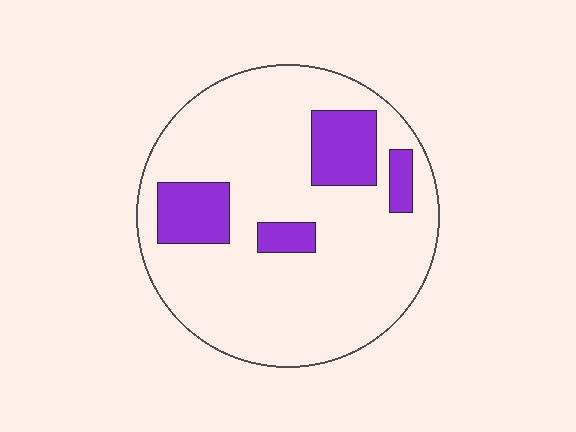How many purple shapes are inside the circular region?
4.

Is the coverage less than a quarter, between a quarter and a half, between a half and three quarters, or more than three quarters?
Less than a quarter.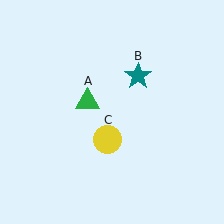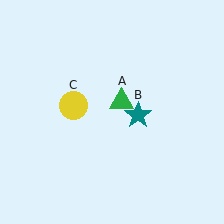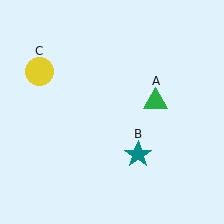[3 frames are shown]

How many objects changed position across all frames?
3 objects changed position: green triangle (object A), teal star (object B), yellow circle (object C).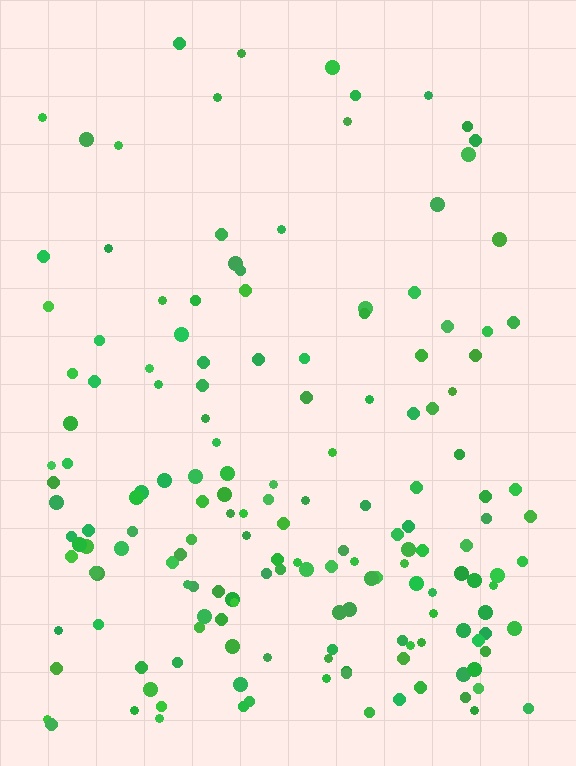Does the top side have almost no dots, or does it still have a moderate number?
Still a moderate number, just noticeably fewer than the bottom.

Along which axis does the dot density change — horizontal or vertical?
Vertical.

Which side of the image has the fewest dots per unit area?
The top.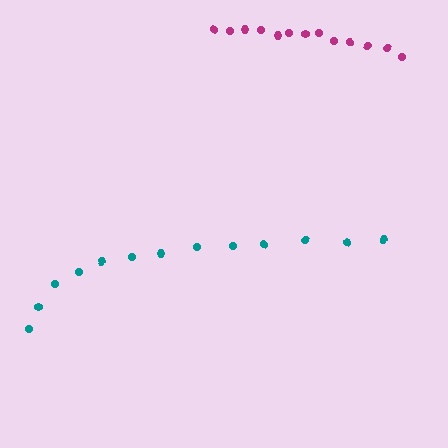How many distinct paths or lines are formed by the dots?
There are 2 distinct paths.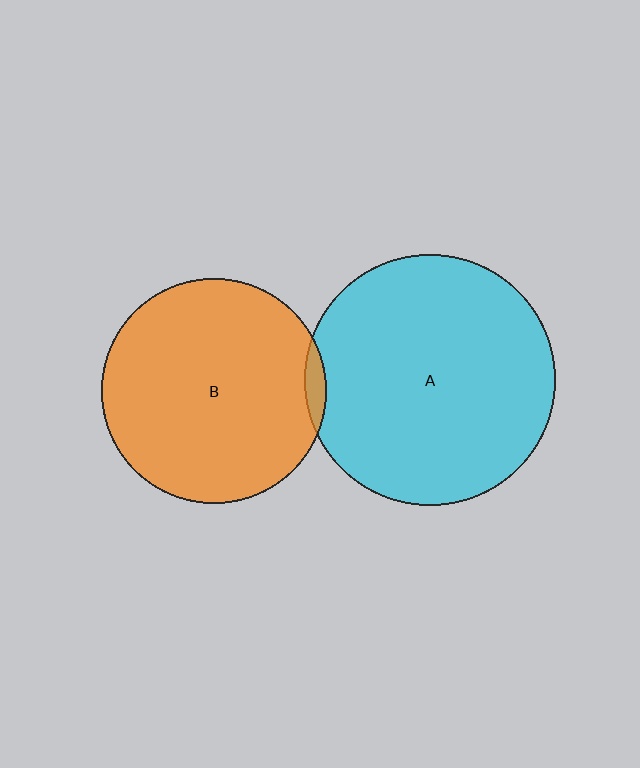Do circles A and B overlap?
Yes.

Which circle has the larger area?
Circle A (cyan).